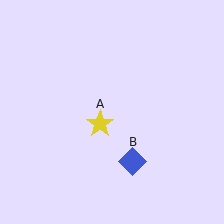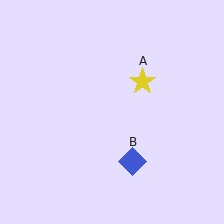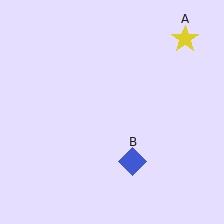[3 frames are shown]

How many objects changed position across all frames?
1 object changed position: yellow star (object A).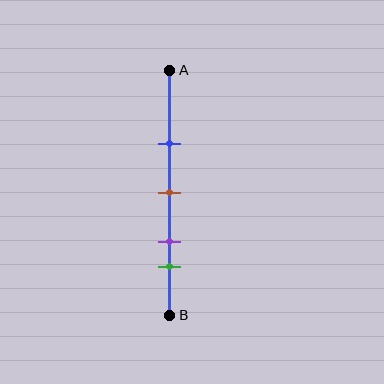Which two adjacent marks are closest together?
The purple and green marks are the closest adjacent pair.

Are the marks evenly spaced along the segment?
No, the marks are not evenly spaced.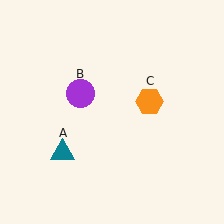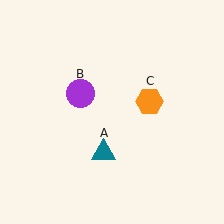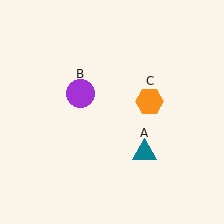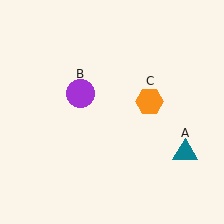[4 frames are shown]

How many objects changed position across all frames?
1 object changed position: teal triangle (object A).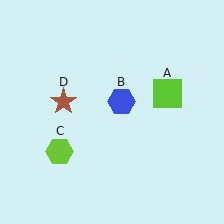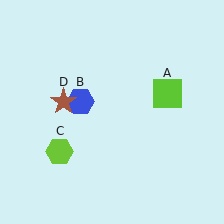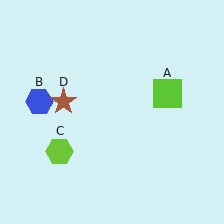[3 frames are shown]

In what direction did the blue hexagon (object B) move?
The blue hexagon (object B) moved left.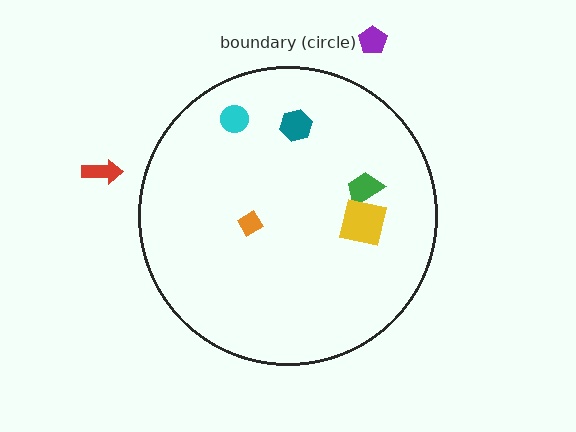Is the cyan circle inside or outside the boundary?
Inside.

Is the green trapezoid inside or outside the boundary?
Inside.